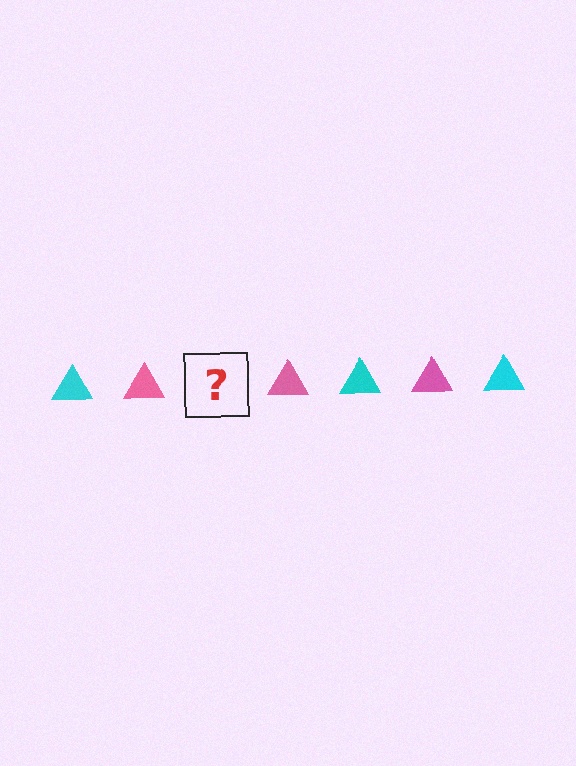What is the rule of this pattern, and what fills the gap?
The rule is that the pattern cycles through cyan, pink triangles. The gap should be filled with a cyan triangle.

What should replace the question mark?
The question mark should be replaced with a cyan triangle.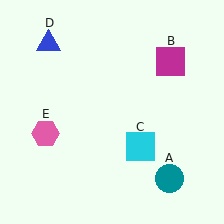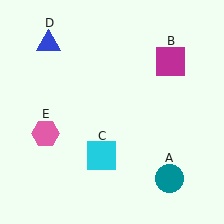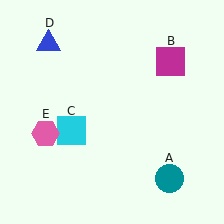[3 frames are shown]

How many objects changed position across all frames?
1 object changed position: cyan square (object C).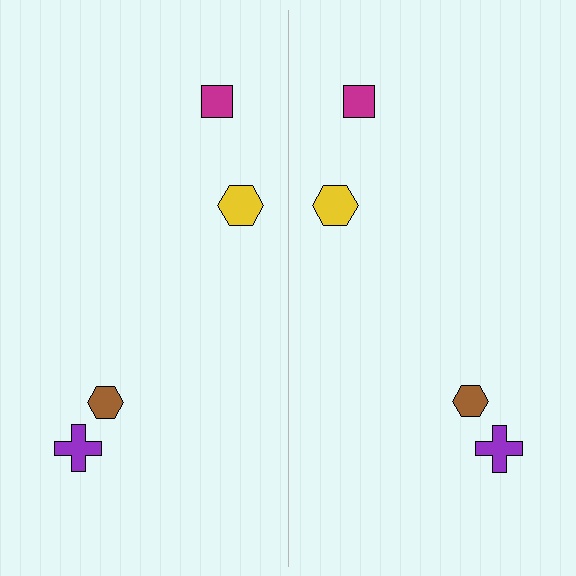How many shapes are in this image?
There are 8 shapes in this image.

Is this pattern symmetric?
Yes, this pattern has bilateral (reflection) symmetry.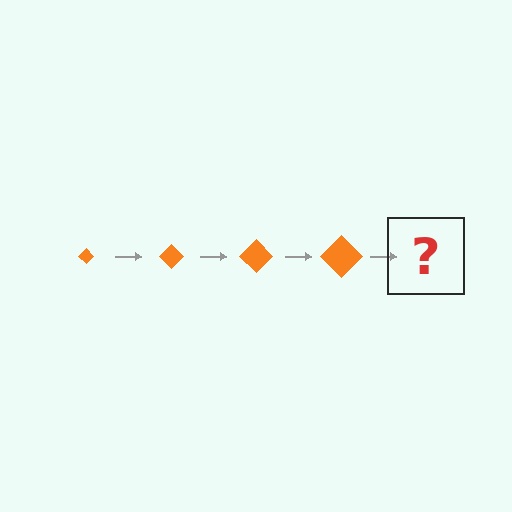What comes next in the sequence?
The next element should be an orange diamond, larger than the previous one.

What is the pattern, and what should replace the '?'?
The pattern is that the diamond gets progressively larger each step. The '?' should be an orange diamond, larger than the previous one.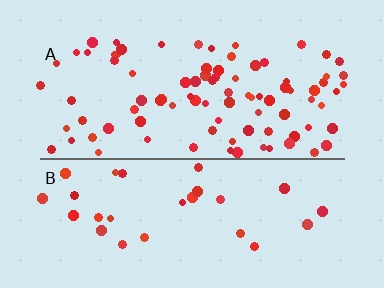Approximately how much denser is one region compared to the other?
Approximately 2.8× — region A over region B.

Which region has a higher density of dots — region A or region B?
A (the top).